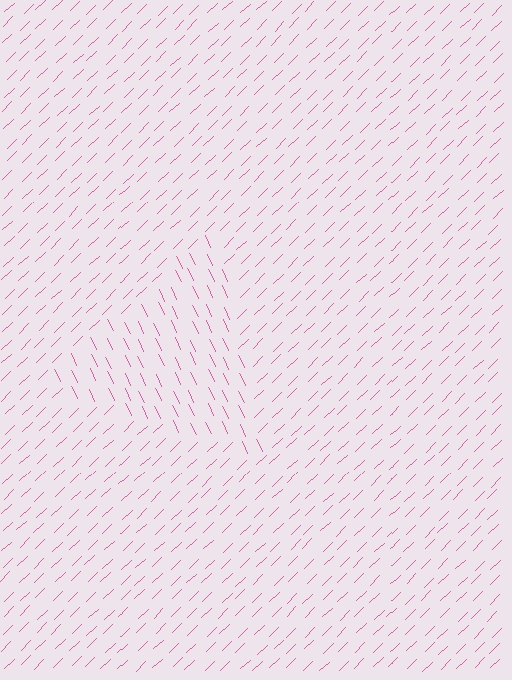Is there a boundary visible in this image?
Yes, there is a texture boundary formed by a change in line orientation.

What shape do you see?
I see a triangle.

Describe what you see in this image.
The image is filled with small pink line segments. A triangle region in the image has lines oriented differently from the surrounding lines, creating a visible texture boundary.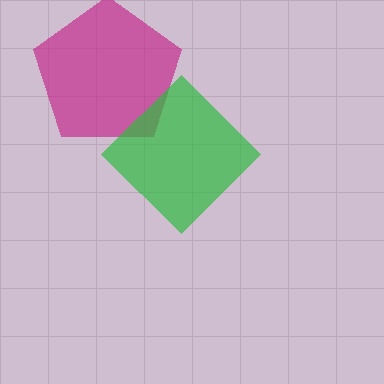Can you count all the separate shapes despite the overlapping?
Yes, there are 2 separate shapes.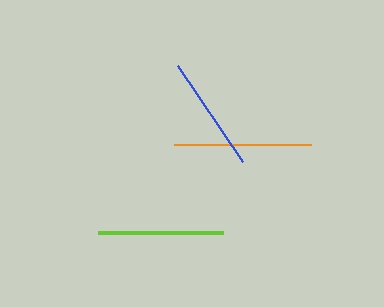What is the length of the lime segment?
The lime segment is approximately 125 pixels long.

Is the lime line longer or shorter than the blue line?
The lime line is longer than the blue line.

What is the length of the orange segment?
The orange segment is approximately 137 pixels long.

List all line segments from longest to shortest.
From longest to shortest: orange, lime, blue.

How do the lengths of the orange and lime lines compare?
The orange and lime lines are approximately the same length.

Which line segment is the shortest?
The blue line is the shortest at approximately 116 pixels.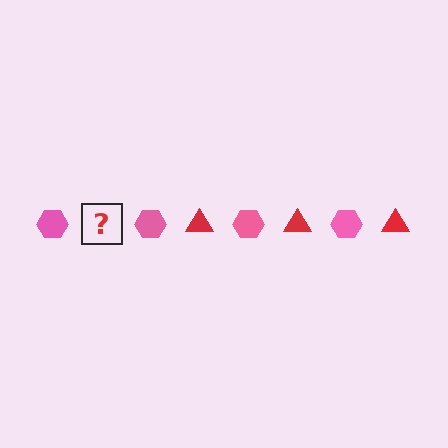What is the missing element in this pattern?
The missing element is a red triangle.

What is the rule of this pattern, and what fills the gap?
The rule is that the pattern alternates between pink hexagon and red triangle. The gap should be filled with a red triangle.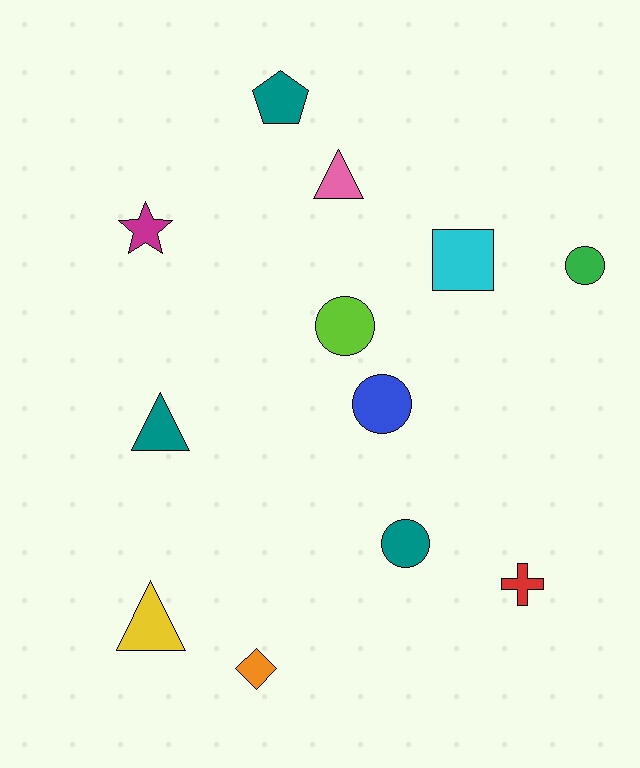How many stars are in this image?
There is 1 star.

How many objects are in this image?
There are 12 objects.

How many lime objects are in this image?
There is 1 lime object.